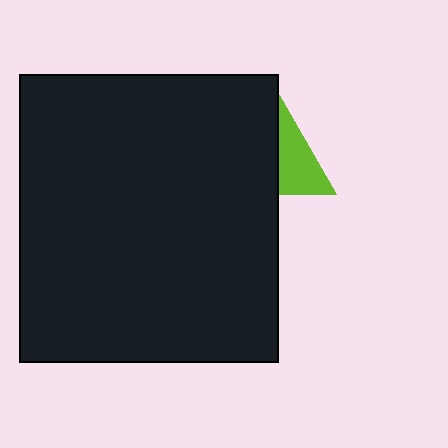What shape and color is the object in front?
The object in front is a black rectangle.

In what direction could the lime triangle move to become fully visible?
The lime triangle could move right. That would shift it out from behind the black rectangle entirely.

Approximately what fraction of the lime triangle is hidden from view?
Roughly 66% of the lime triangle is hidden behind the black rectangle.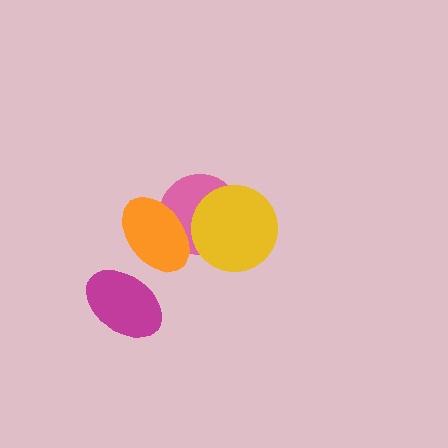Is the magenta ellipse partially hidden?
No, no other shape covers it.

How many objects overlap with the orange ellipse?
1 object overlaps with the orange ellipse.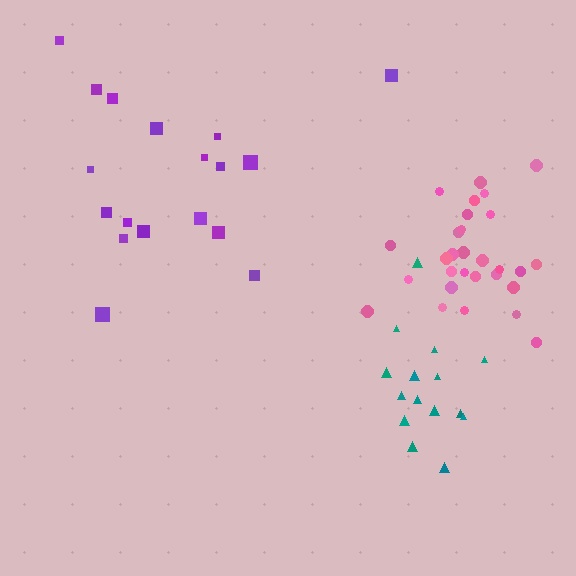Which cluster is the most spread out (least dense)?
Purple.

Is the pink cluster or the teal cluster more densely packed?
Pink.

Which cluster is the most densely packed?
Pink.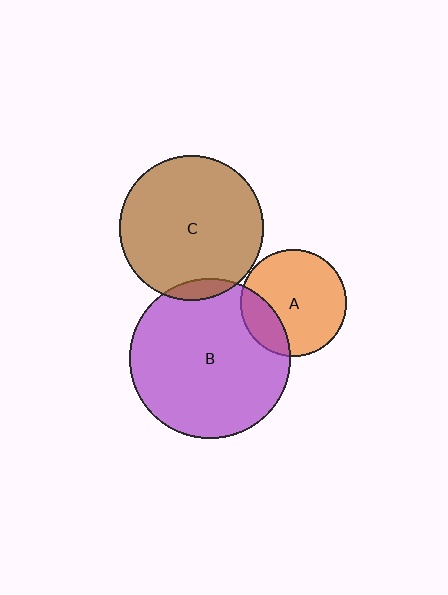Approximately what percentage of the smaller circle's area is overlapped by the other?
Approximately 20%.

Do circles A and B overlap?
Yes.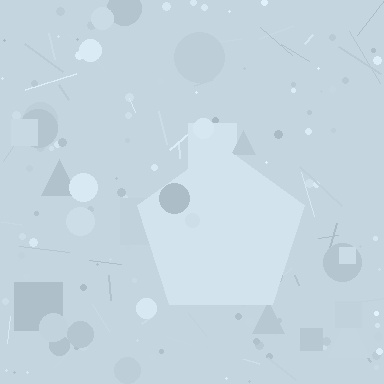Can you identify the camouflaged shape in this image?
The camouflaged shape is a pentagon.